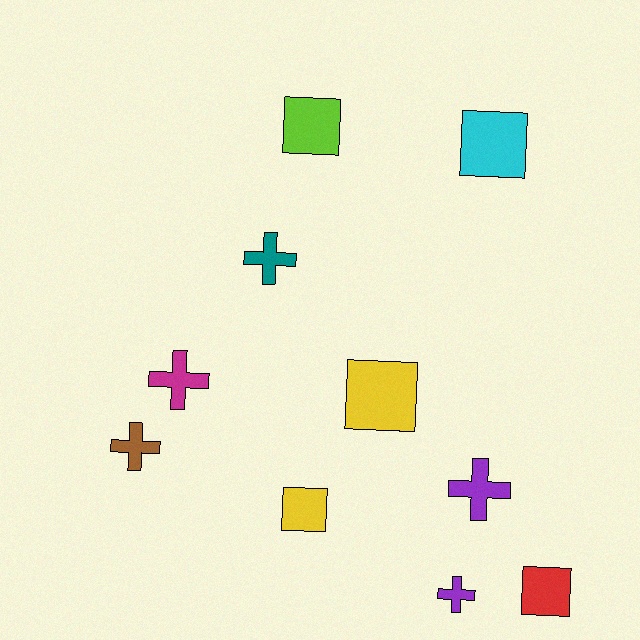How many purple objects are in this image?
There are 2 purple objects.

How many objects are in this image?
There are 10 objects.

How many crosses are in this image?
There are 5 crosses.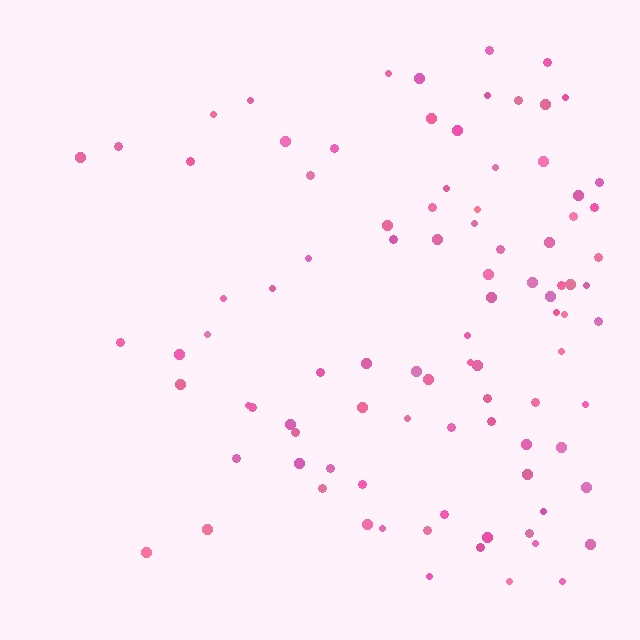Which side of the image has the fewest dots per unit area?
The left.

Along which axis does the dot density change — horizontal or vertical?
Horizontal.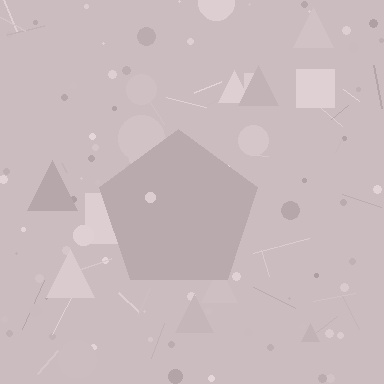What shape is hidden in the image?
A pentagon is hidden in the image.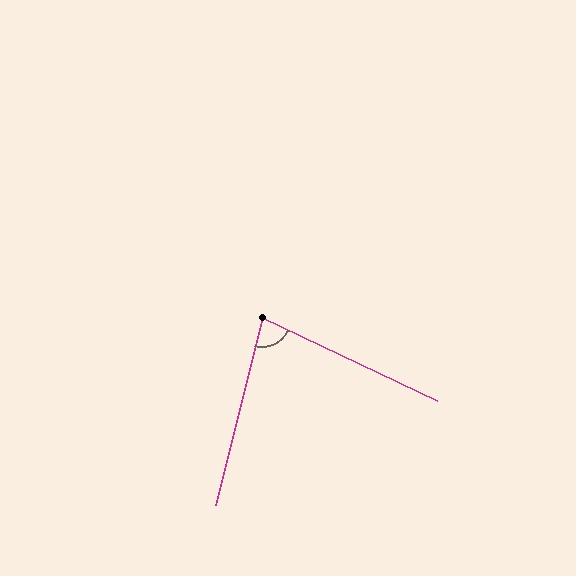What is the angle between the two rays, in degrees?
Approximately 78 degrees.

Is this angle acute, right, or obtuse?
It is acute.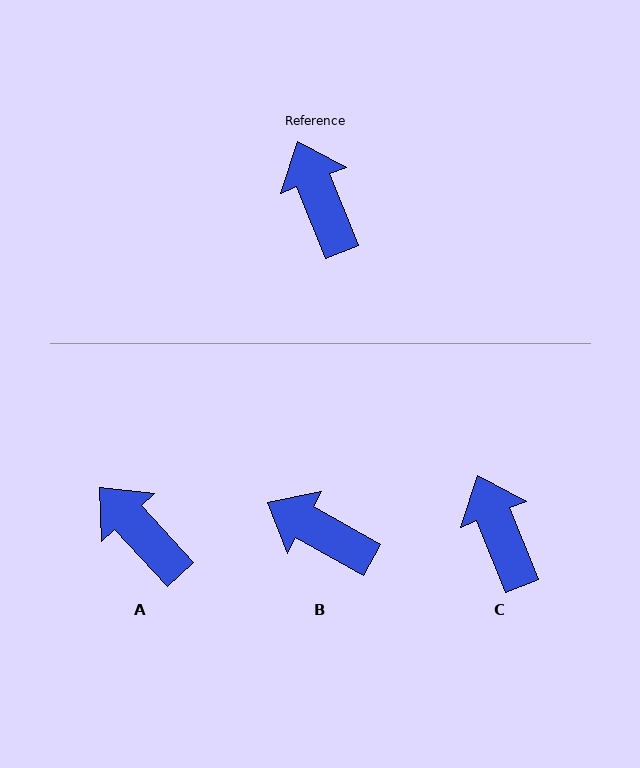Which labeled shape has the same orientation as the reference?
C.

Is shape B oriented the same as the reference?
No, it is off by about 39 degrees.